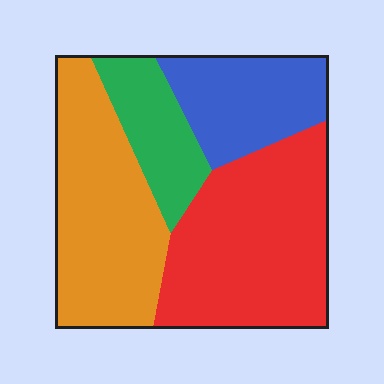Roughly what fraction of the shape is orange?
Orange takes up about one third (1/3) of the shape.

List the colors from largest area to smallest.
From largest to smallest: red, orange, blue, green.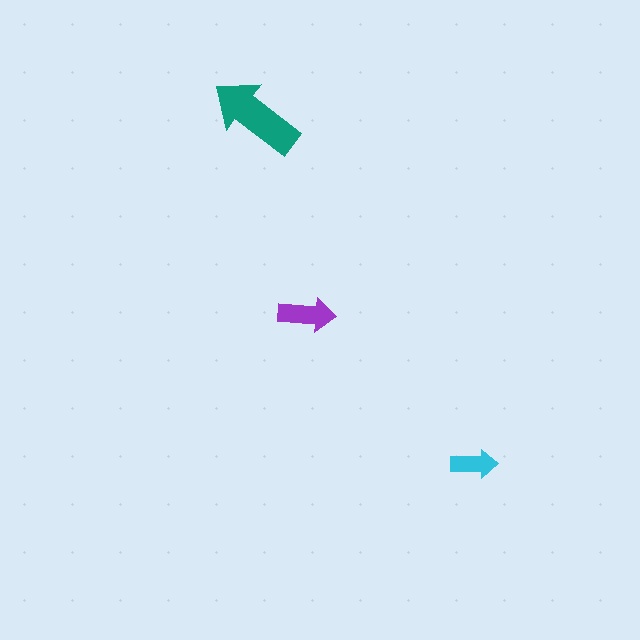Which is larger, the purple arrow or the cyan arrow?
The purple one.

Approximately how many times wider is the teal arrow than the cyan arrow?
About 2 times wider.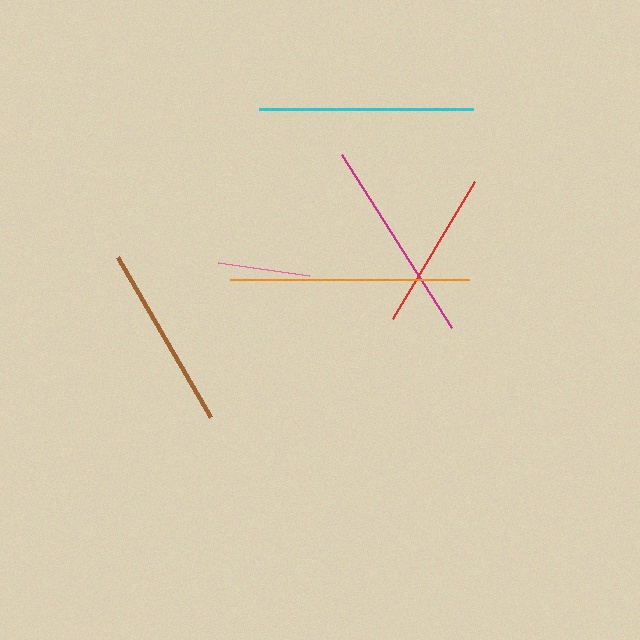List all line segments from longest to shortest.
From longest to shortest: orange, cyan, magenta, brown, red, pink.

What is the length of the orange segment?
The orange segment is approximately 238 pixels long.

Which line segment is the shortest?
The pink line is the shortest at approximately 92 pixels.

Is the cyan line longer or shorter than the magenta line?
The cyan line is longer than the magenta line.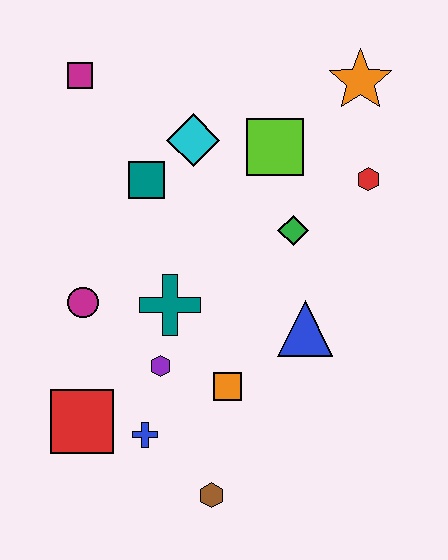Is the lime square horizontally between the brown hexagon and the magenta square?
No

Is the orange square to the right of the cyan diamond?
Yes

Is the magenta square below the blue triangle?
No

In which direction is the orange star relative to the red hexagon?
The orange star is above the red hexagon.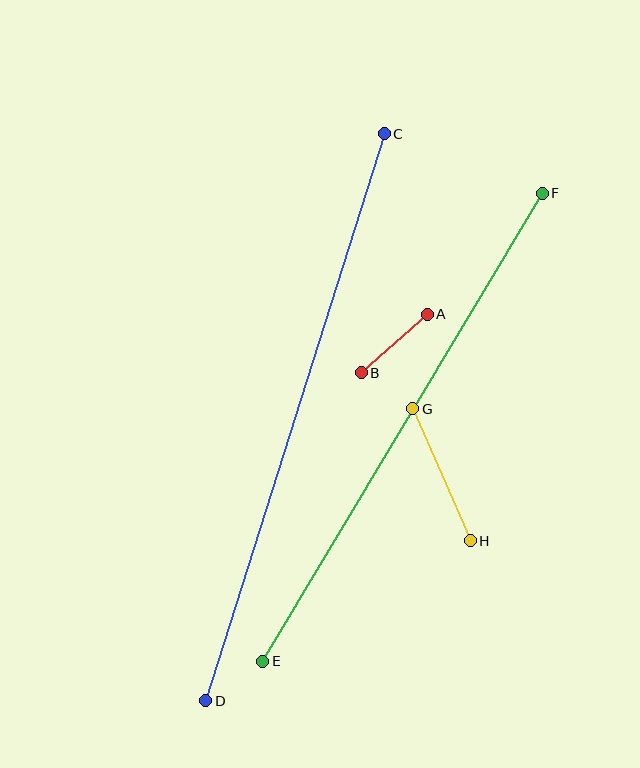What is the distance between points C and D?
The distance is approximately 595 pixels.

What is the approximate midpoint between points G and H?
The midpoint is at approximately (442, 475) pixels.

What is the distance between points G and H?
The distance is approximately 144 pixels.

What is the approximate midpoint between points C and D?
The midpoint is at approximately (295, 417) pixels.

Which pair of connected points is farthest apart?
Points C and D are farthest apart.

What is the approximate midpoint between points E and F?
The midpoint is at approximately (402, 427) pixels.